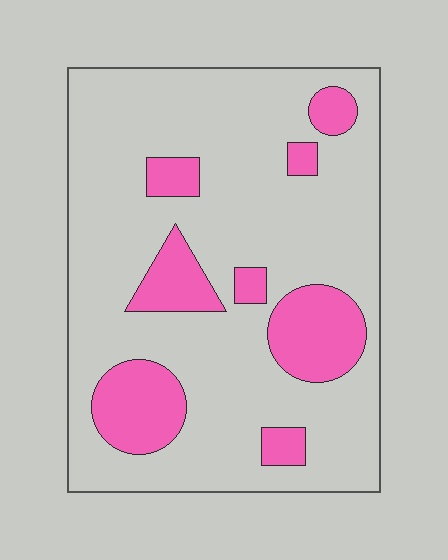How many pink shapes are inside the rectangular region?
8.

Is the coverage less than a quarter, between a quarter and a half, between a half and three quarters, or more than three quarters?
Less than a quarter.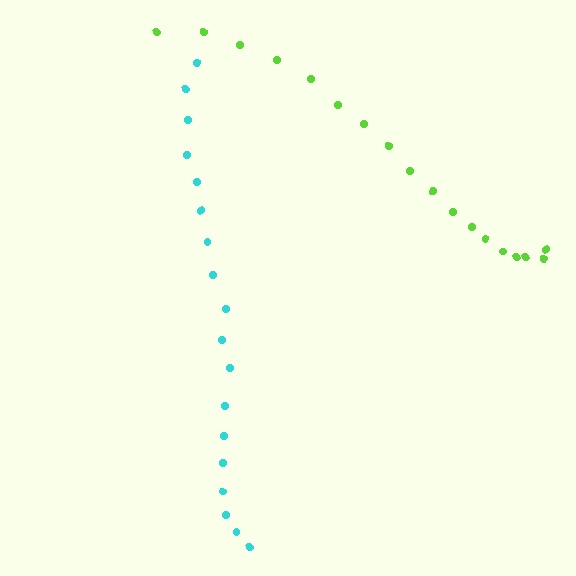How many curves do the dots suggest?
There are 2 distinct paths.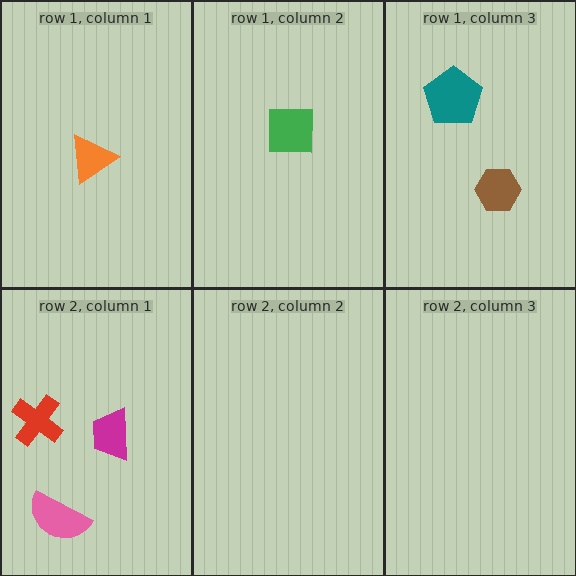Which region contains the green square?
The row 1, column 2 region.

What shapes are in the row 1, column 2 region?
The green square.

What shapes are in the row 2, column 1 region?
The pink semicircle, the magenta trapezoid, the red cross.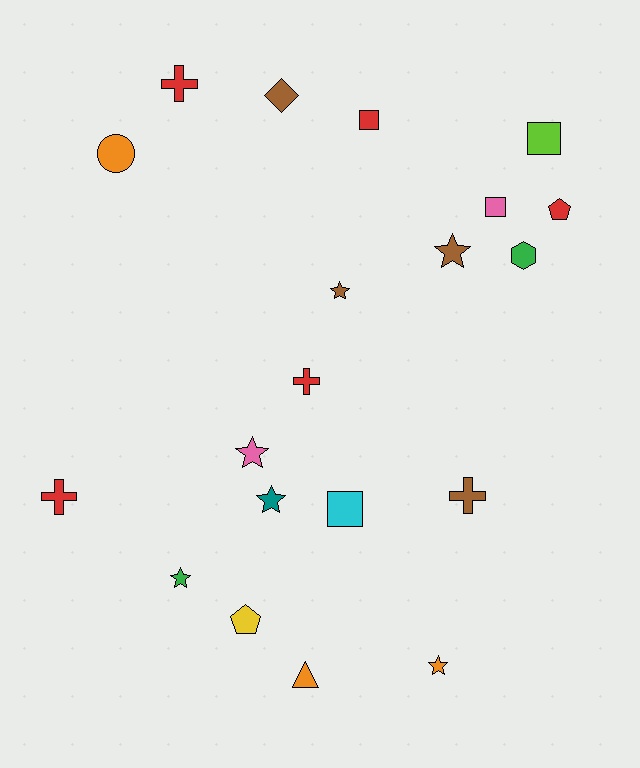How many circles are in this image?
There is 1 circle.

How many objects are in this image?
There are 20 objects.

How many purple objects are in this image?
There are no purple objects.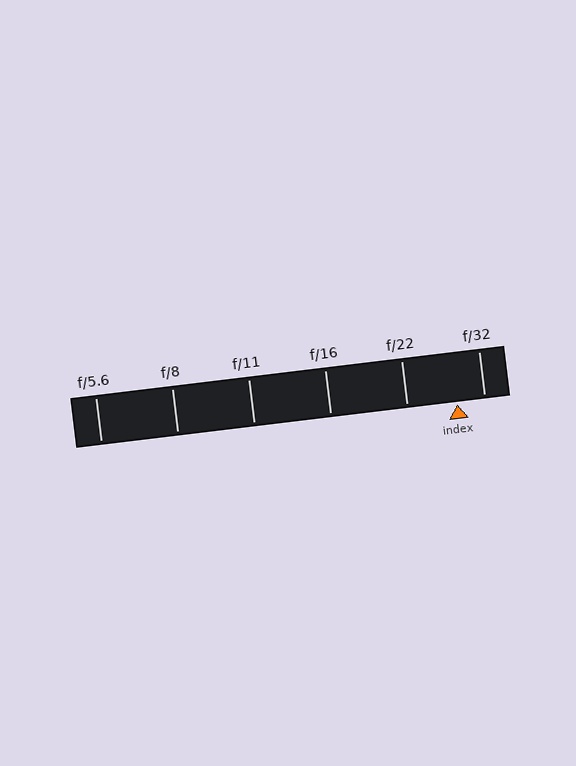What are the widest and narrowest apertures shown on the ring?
The widest aperture shown is f/5.6 and the narrowest is f/32.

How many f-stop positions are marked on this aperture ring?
There are 6 f-stop positions marked.